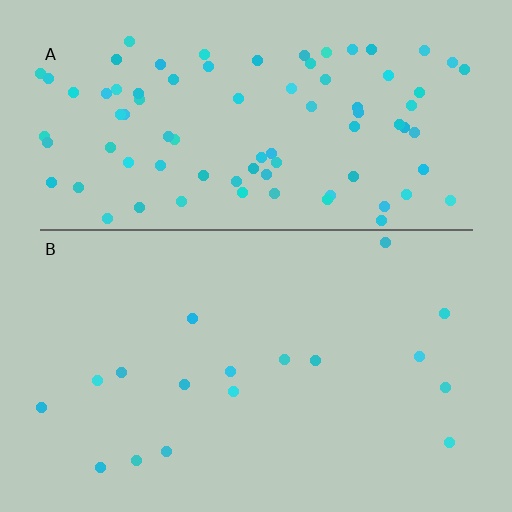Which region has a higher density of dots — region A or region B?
A (the top).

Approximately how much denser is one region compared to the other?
Approximately 5.0× — region A over region B.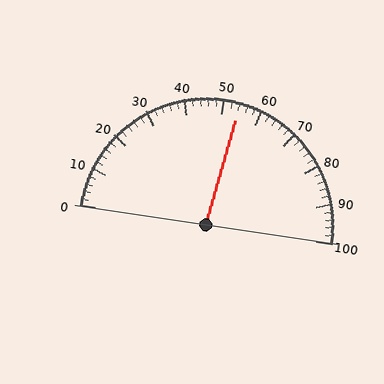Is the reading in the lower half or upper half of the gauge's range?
The reading is in the upper half of the range (0 to 100).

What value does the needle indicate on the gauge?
The needle indicates approximately 54.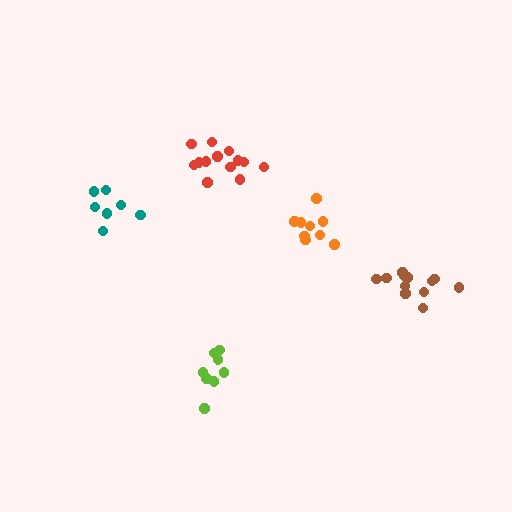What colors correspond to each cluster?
The clusters are colored: red, lime, orange, brown, teal.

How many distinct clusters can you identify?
There are 5 distinct clusters.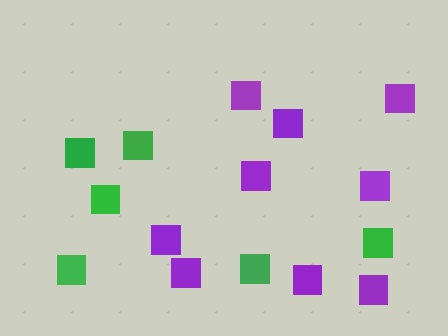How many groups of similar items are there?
There are 2 groups: one group of purple squares (9) and one group of green squares (6).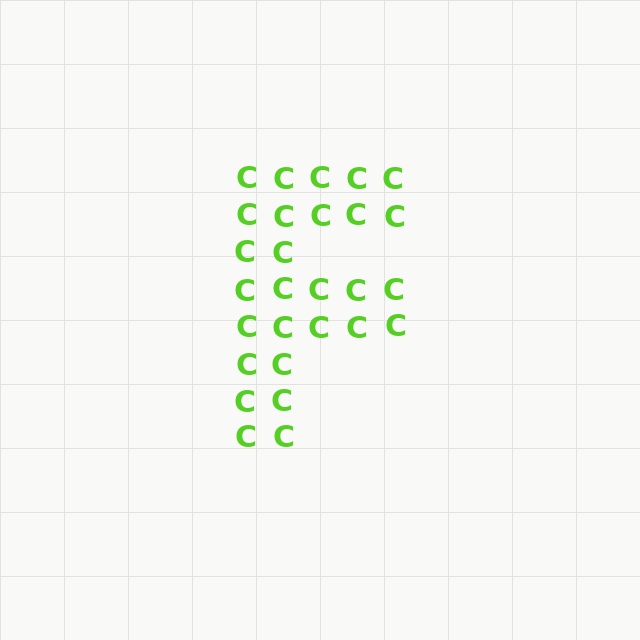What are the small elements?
The small elements are letter C's.